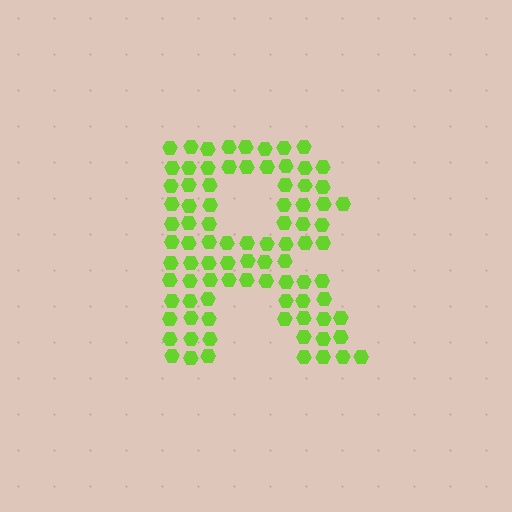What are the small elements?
The small elements are hexagons.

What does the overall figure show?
The overall figure shows the letter R.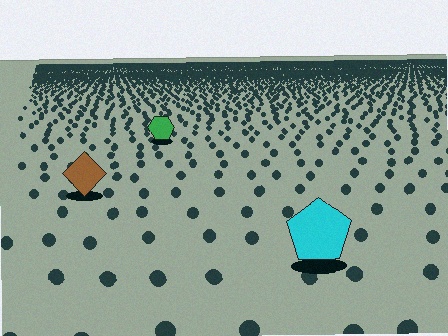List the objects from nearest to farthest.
From nearest to farthest: the cyan pentagon, the brown diamond, the green hexagon.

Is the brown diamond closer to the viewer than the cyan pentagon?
No. The cyan pentagon is closer — you can tell from the texture gradient: the ground texture is coarser near it.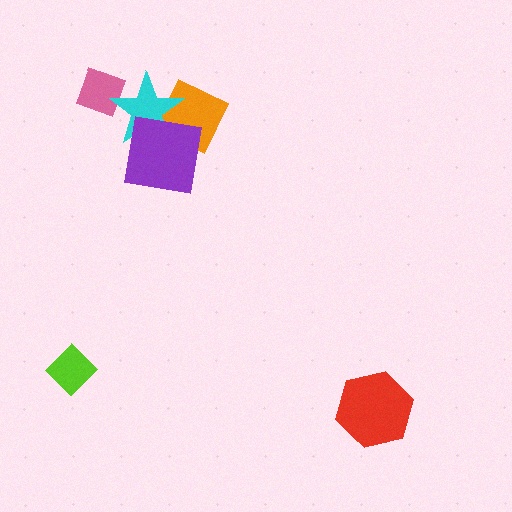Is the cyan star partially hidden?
Yes, it is partially covered by another shape.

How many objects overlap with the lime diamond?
0 objects overlap with the lime diamond.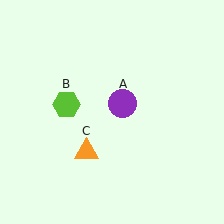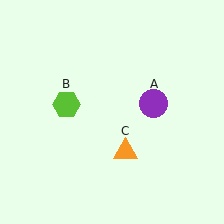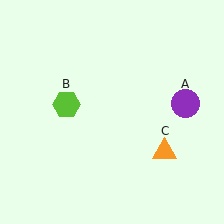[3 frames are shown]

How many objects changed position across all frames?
2 objects changed position: purple circle (object A), orange triangle (object C).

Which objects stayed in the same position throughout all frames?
Lime hexagon (object B) remained stationary.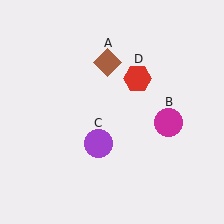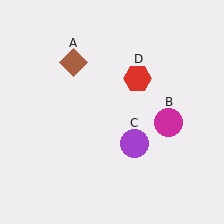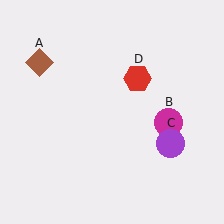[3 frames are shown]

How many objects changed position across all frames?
2 objects changed position: brown diamond (object A), purple circle (object C).